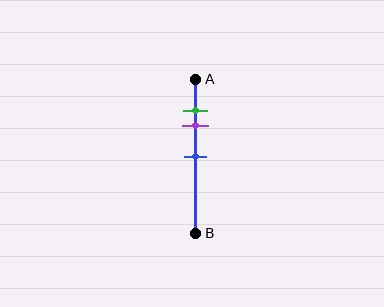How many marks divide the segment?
There are 3 marks dividing the segment.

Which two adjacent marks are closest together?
The green and purple marks are the closest adjacent pair.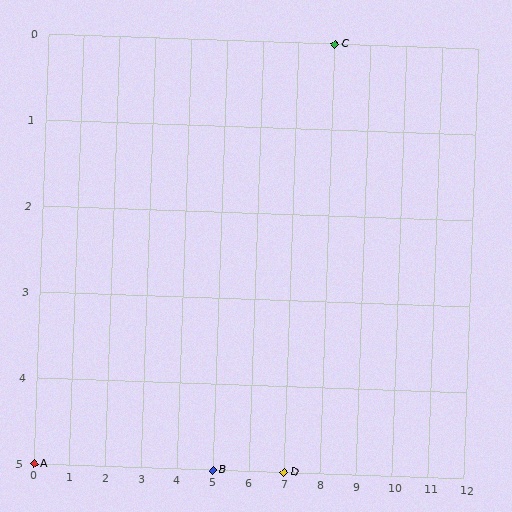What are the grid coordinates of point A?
Point A is at grid coordinates (0, 5).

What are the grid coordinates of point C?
Point C is at grid coordinates (8, 0).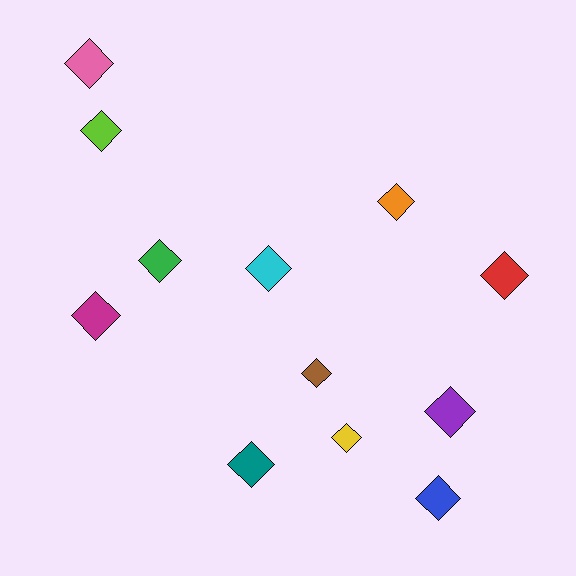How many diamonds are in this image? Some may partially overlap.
There are 12 diamonds.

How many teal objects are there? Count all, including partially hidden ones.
There is 1 teal object.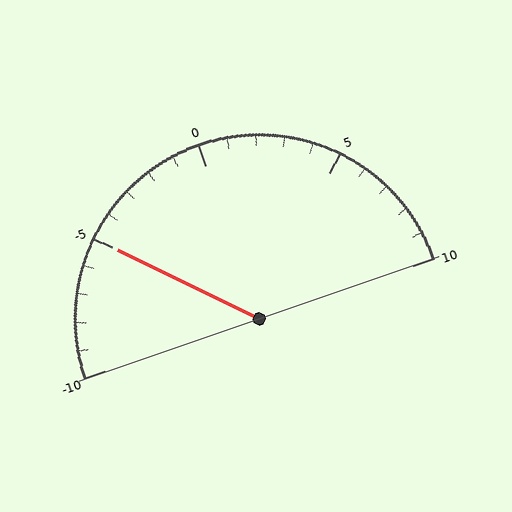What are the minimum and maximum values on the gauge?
The gauge ranges from -10 to 10.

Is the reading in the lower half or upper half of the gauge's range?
The reading is in the lower half of the range (-10 to 10).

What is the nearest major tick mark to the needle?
The nearest major tick mark is -5.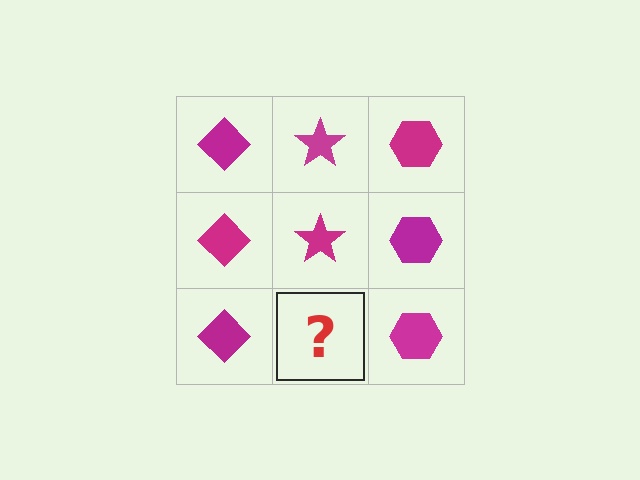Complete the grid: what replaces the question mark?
The question mark should be replaced with a magenta star.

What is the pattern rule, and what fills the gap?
The rule is that each column has a consistent shape. The gap should be filled with a magenta star.